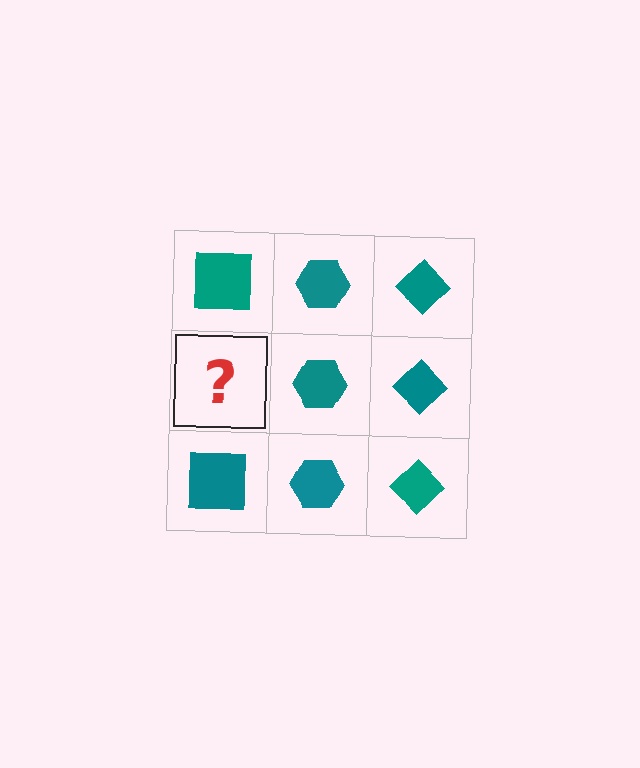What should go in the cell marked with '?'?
The missing cell should contain a teal square.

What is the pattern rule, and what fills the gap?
The rule is that each column has a consistent shape. The gap should be filled with a teal square.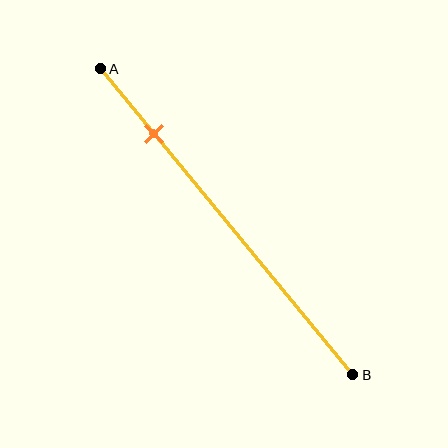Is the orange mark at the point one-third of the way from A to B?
No, the mark is at about 20% from A, not at the 33% one-third point.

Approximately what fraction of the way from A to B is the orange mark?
The orange mark is approximately 20% of the way from A to B.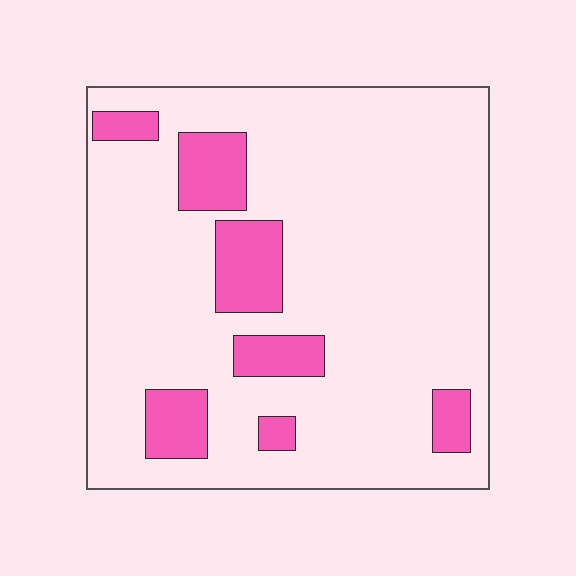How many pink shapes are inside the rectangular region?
7.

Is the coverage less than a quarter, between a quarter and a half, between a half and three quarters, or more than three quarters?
Less than a quarter.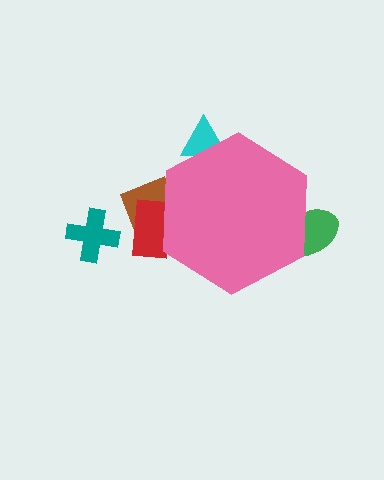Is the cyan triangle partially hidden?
Yes, the cyan triangle is partially hidden behind the pink hexagon.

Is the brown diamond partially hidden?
Yes, the brown diamond is partially hidden behind the pink hexagon.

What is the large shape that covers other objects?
A pink hexagon.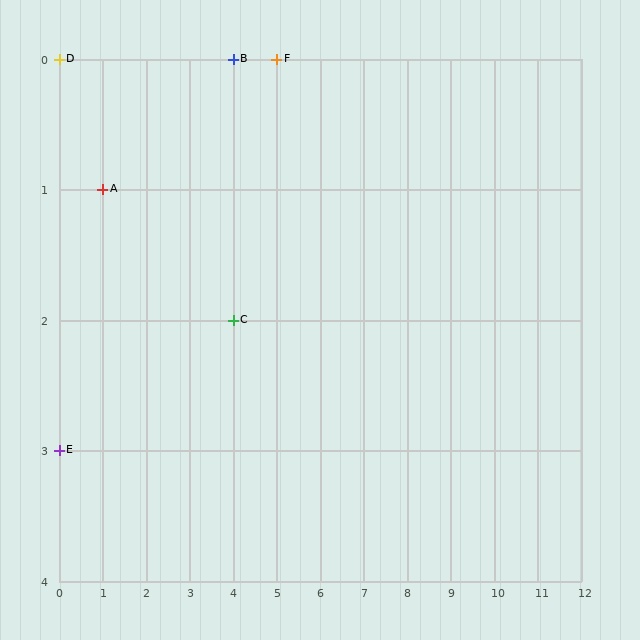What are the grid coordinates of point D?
Point D is at grid coordinates (0, 0).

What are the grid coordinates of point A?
Point A is at grid coordinates (1, 1).